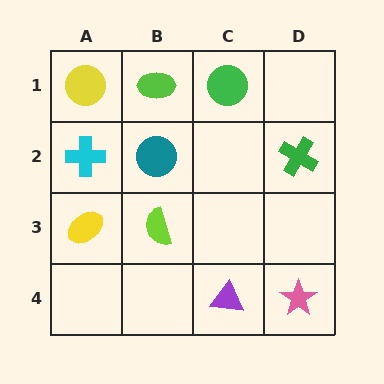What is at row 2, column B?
A teal circle.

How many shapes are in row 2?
3 shapes.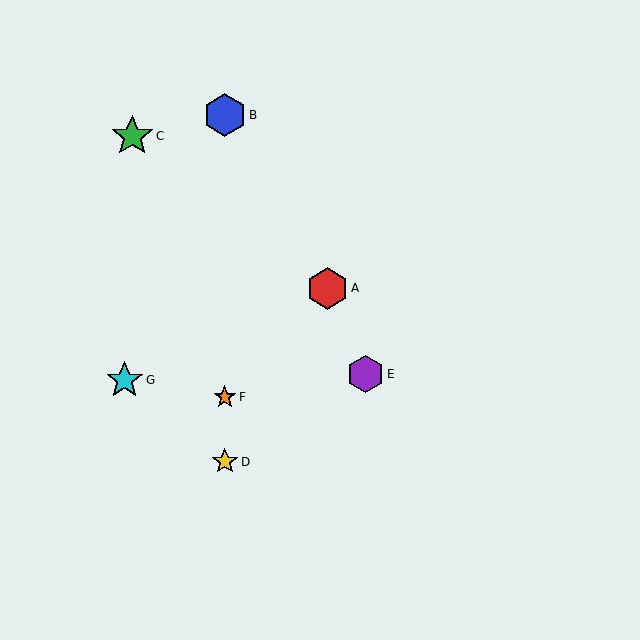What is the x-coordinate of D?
Object D is at x≈225.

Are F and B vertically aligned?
Yes, both are at x≈225.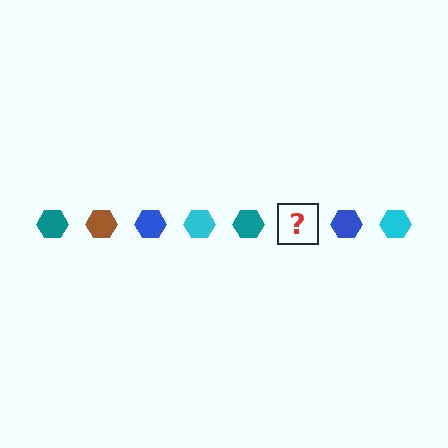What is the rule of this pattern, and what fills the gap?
The rule is that the pattern cycles through teal, brown, blue, cyan hexagons. The gap should be filled with a brown hexagon.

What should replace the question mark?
The question mark should be replaced with a brown hexagon.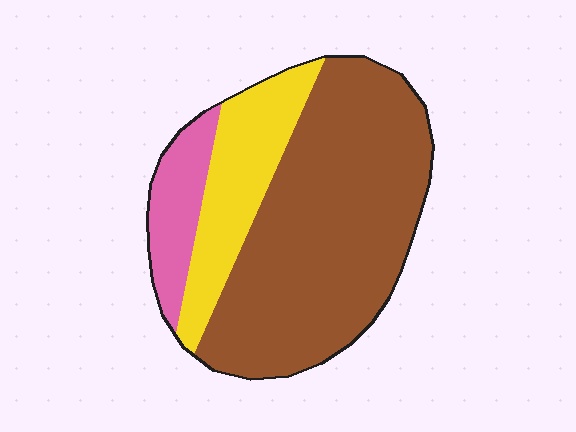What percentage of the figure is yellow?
Yellow takes up about one fifth (1/5) of the figure.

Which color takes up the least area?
Pink, at roughly 15%.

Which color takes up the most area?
Brown, at roughly 65%.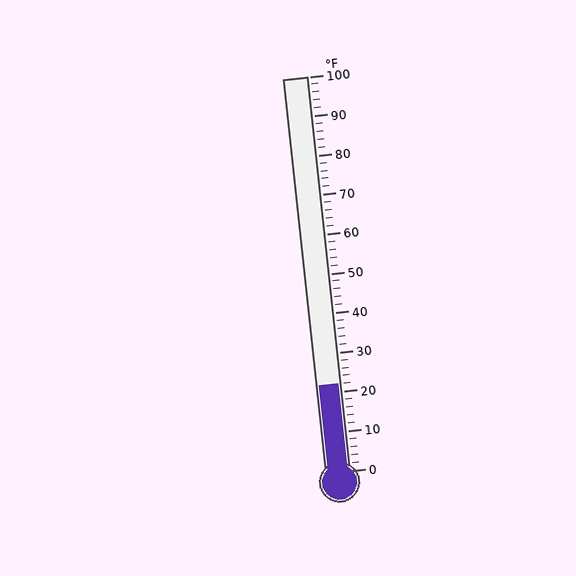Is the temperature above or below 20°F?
The temperature is above 20°F.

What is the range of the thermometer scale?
The thermometer scale ranges from 0°F to 100°F.